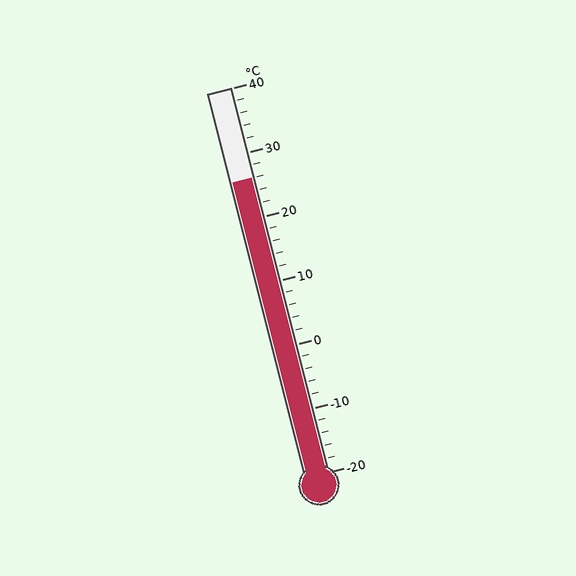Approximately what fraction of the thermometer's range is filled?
The thermometer is filled to approximately 75% of its range.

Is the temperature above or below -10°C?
The temperature is above -10°C.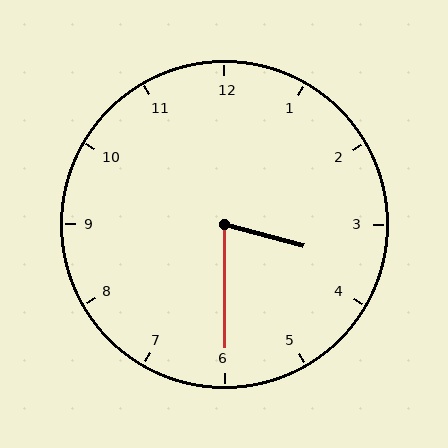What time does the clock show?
3:30.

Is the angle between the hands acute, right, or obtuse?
It is acute.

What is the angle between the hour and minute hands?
Approximately 75 degrees.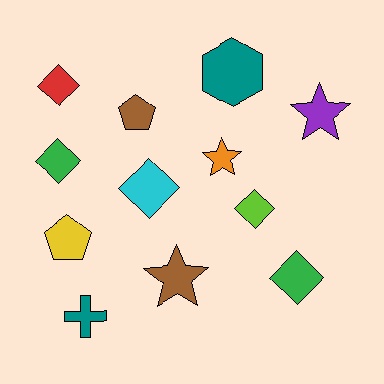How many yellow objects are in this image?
There is 1 yellow object.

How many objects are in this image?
There are 12 objects.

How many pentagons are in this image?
There are 2 pentagons.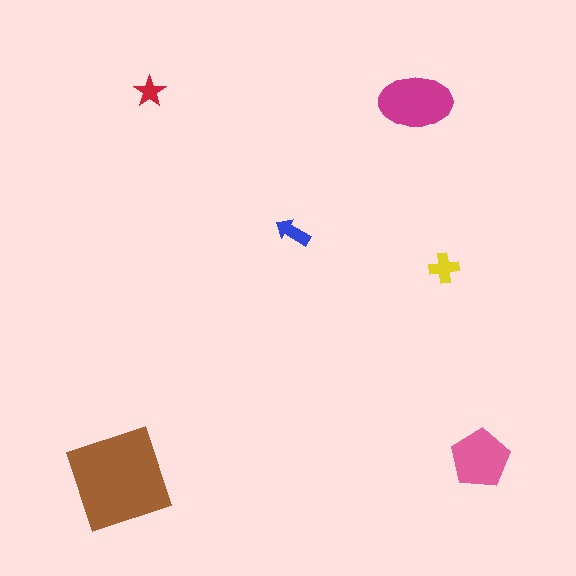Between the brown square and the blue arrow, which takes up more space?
The brown square.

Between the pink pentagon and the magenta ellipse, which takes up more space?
The magenta ellipse.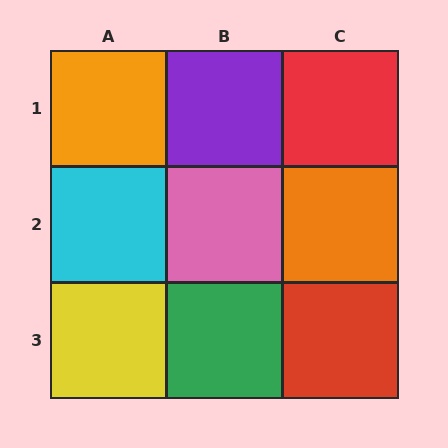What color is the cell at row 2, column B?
Pink.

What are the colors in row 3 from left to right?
Yellow, green, red.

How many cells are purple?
1 cell is purple.